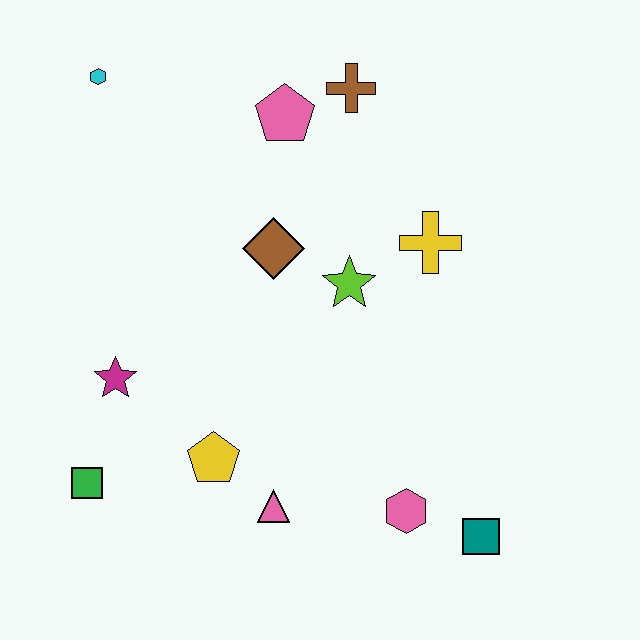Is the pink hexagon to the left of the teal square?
Yes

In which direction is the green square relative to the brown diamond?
The green square is below the brown diamond.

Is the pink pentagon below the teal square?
No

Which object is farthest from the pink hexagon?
The cyan hexagon is farthest from the pink hexagon.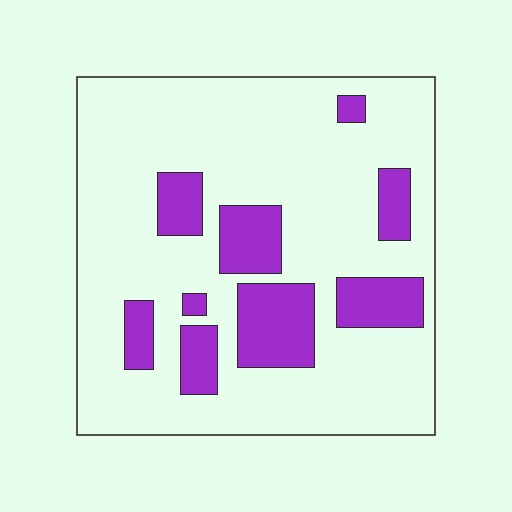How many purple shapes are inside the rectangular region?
9.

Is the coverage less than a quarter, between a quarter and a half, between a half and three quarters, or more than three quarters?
Less than a quarter.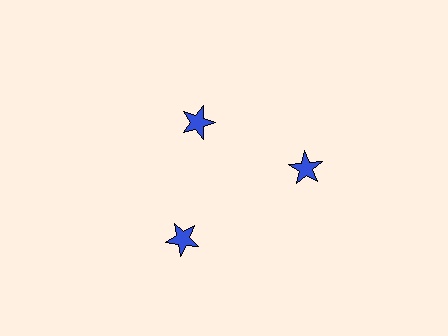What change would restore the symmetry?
The symmetry would be restored by moving it outward, back onto the ring so that all 3 stars sit at equal angles and equal distance from the center.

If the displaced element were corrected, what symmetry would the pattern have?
It would have 3-fold rotational symmetry — the pattern would map onto itself every 120 degrees.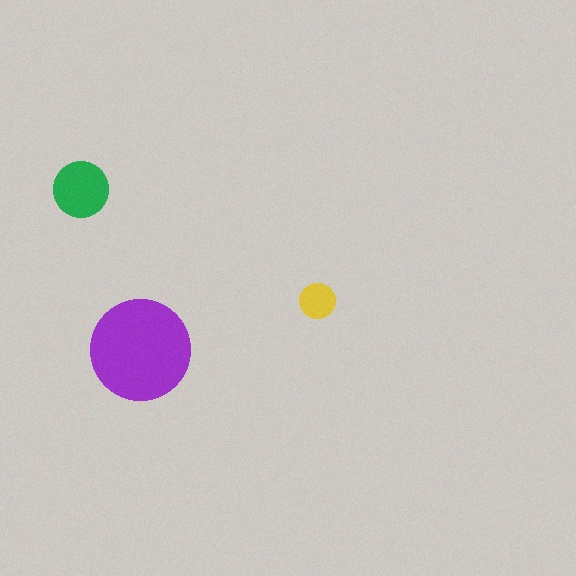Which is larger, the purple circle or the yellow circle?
The purple one.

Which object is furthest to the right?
The yellow circle is rightmost.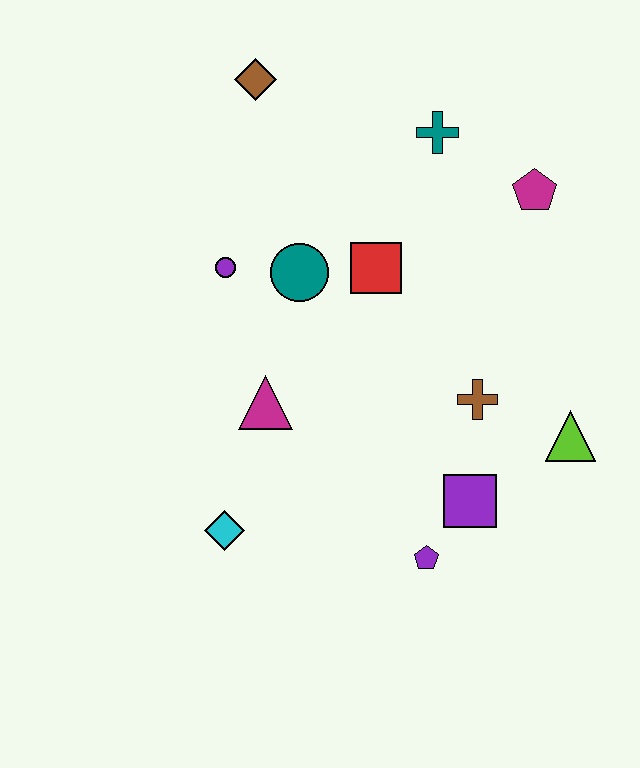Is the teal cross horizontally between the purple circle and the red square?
No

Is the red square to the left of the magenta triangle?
No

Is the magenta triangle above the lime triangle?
Yes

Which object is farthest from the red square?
The cyan diamond is farthest from the red square.